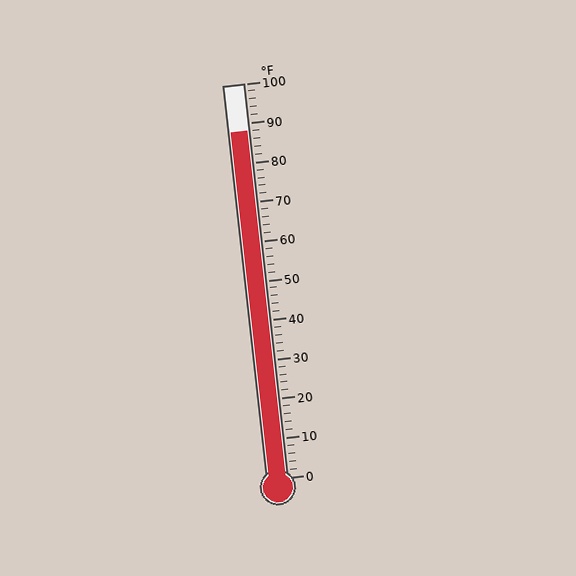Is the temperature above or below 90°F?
The temperature is below 90°F.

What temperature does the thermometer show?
The thermometer shows approximately 88°F.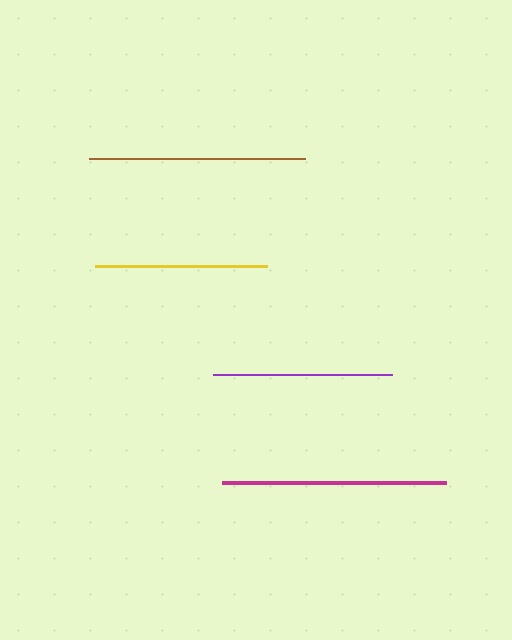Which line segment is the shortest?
The yellow line is the shortest at approximately 172 pixels.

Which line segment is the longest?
The magenta line is the longest at approximately 224 pixels.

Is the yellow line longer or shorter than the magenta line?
The magenta line is longer than the yellow line.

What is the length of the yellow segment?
The yellow segment is approximately 172 pixels long.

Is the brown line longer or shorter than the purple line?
The brown line is longer than the purple line.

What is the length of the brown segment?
The brown segment is approximately 216 pixels long.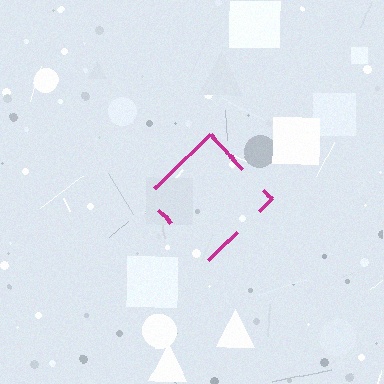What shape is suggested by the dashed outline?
The dashed outline suggests a diamond.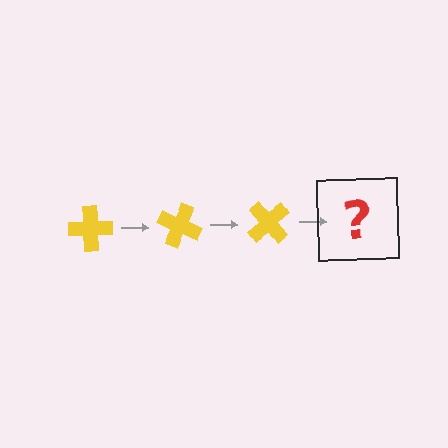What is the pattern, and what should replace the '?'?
The pattern is that the cross rotates 25 degrees each step. The '?' should be a yellow cross rotated 75 degrees.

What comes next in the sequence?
The next element should be a yellow cross rotated 75 degrees.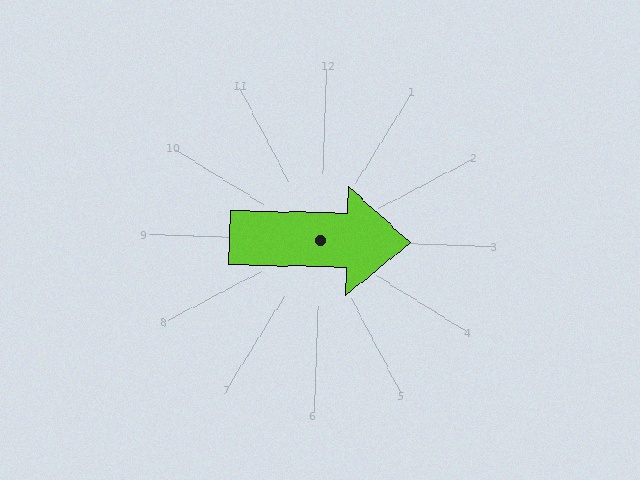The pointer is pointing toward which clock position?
Roughly 3 o'clock.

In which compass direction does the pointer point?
East.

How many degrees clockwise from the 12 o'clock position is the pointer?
Approximately 90 degrees.